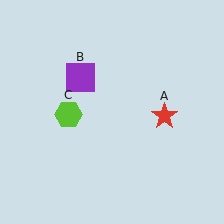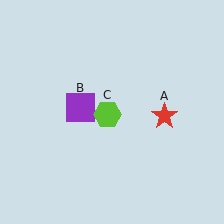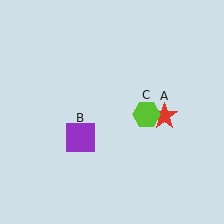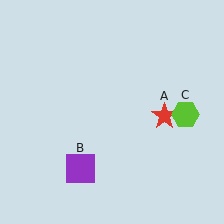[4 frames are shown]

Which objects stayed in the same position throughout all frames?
Red star (object A) remained stationary.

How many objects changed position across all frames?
2 objects changed position: purple square (object B), lime hexagon (object C).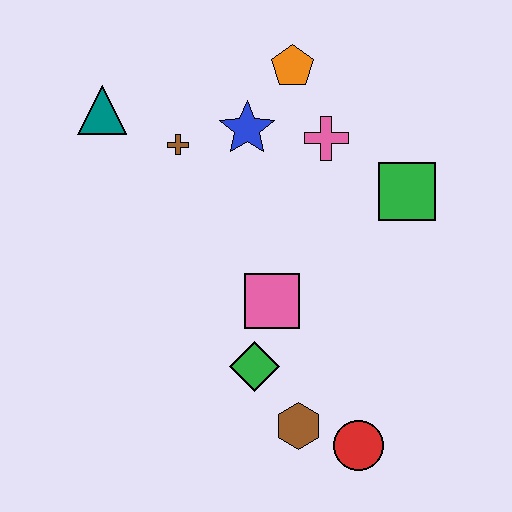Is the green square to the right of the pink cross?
Yes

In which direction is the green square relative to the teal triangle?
The green square is to the right of the teal triangle.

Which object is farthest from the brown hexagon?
The teal triangle is farthest from the brown hexagon.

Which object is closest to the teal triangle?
The brown cross is closest to the teal triangle.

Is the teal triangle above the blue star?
Yes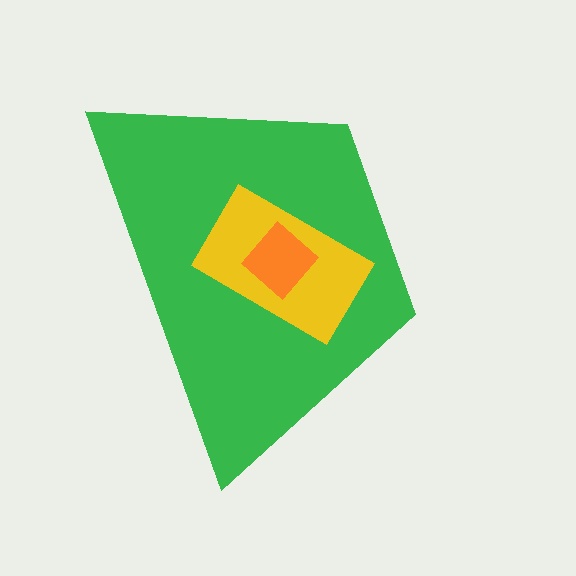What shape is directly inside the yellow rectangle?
The orange diamond.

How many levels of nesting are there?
3.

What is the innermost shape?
The orange diamond.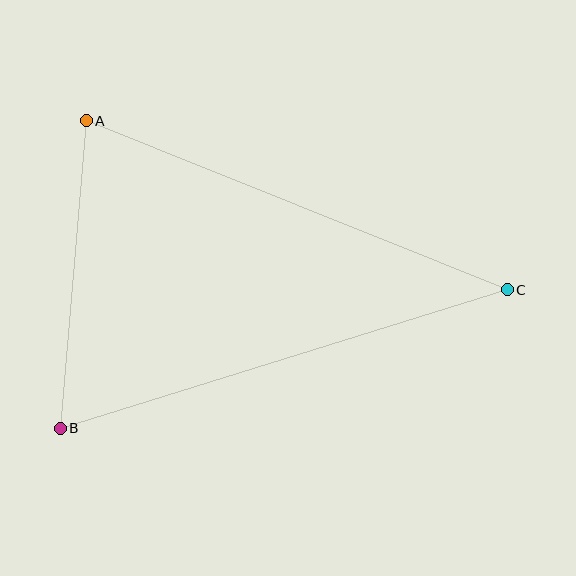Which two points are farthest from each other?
Points B and C are farthest from each other.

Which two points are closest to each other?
Points A and B are closest to each other.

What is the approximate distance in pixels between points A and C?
The distance between A and C is approximately 454 pixels.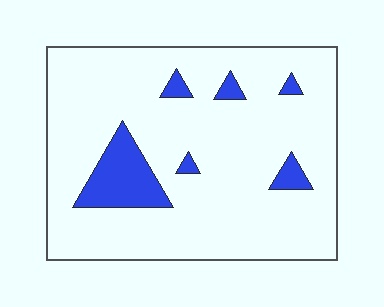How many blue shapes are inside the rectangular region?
6.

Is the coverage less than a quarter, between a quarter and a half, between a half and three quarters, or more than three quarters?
Less than a quarter.